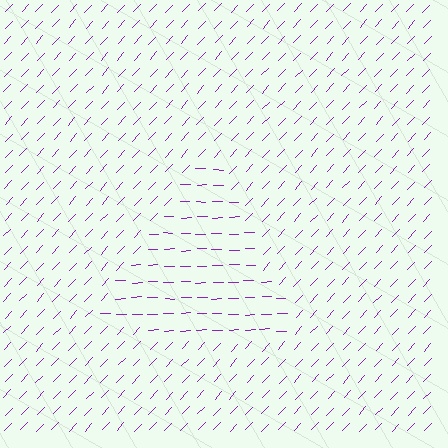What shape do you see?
I see a triangle.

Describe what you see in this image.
The image is filled with small purple line segments. A triangle region in the image has lines oriented differently from the surrounding lines, creating a visible texture boundary.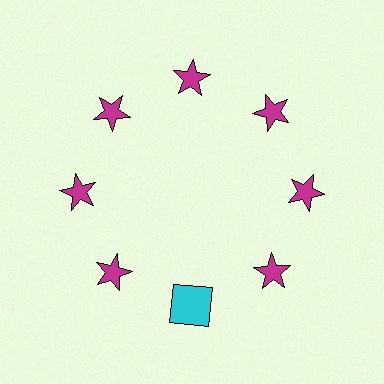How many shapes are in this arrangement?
There are 8 shapes arranged in a ring pattern.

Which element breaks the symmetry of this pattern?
The cyan square at roughly the 6 o'clock position breaks the symmetry. All other shapes are magenta stars.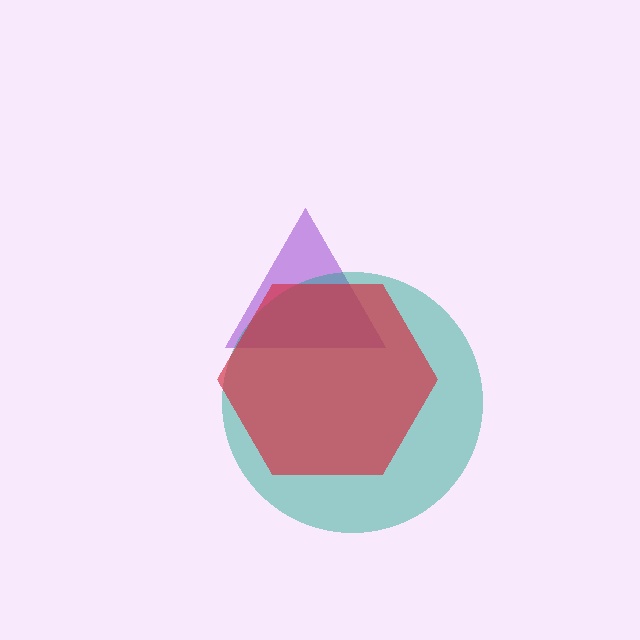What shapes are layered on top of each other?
The layered shapes are: a purple triangle, a teal circle, a red hexagon.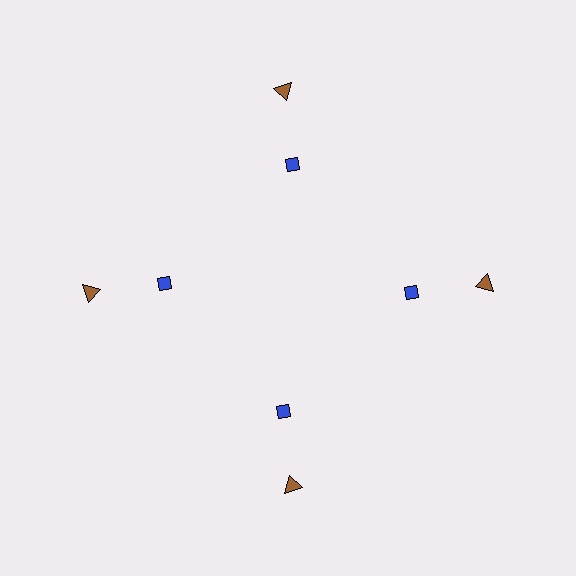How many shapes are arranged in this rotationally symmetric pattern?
There are 8 shapes, arranged in 4 groups of 2.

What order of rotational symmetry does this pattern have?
This pattern has 4-fold rotational symmetry.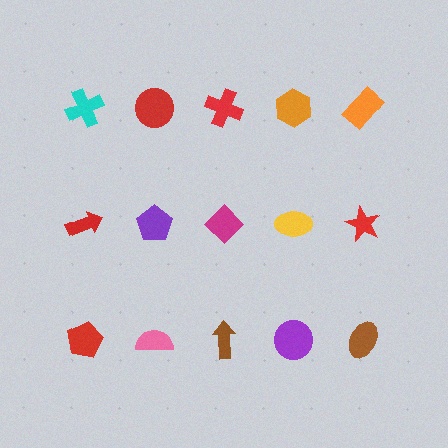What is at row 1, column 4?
An orange hexagon.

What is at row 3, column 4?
A purple circle.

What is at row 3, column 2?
A pink semicircle.